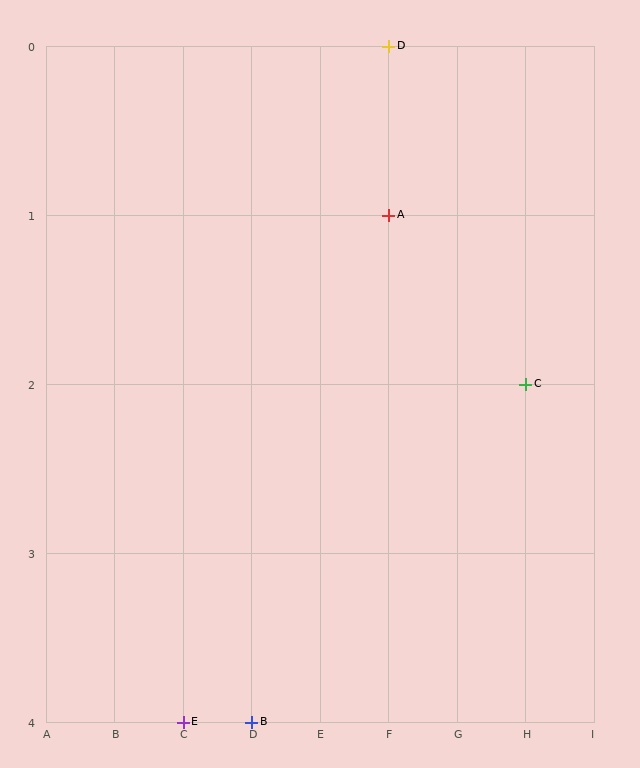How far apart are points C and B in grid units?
Points C and B are 4 columns and 2 rows apart (about 4.5 grid units diagonally).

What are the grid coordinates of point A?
Point A is at grid coordinates (F, 1).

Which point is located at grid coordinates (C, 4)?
Point E is at (C, 4).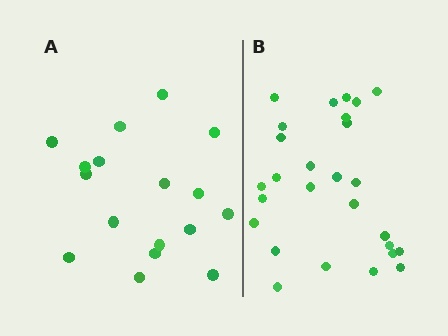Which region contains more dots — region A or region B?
Region B (the right region) has more dots.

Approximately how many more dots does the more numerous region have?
Region B has roughly 10 or so more dots than region A.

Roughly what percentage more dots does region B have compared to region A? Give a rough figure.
About 60% more.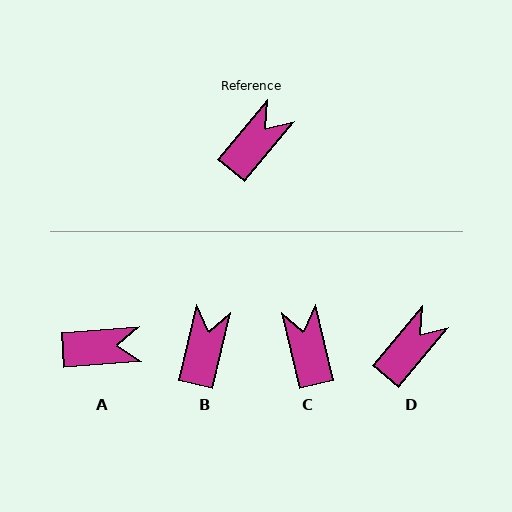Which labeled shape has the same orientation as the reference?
D.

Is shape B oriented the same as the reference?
No, it is off by about 26 degrees.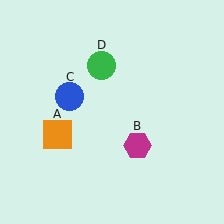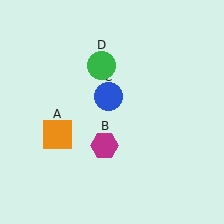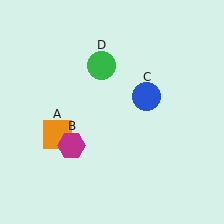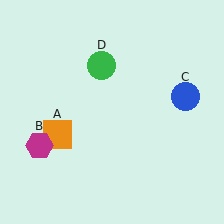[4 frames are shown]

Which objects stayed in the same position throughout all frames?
Orange square (object A) and green circle (object D) remained stationary.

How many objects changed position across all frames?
2 objects changed position: magenta hexagon (object B), blue circle (object C).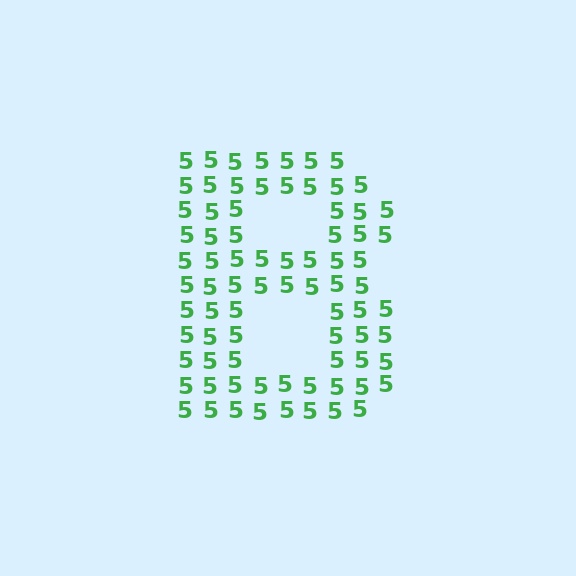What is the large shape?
The large shape is the letter B.